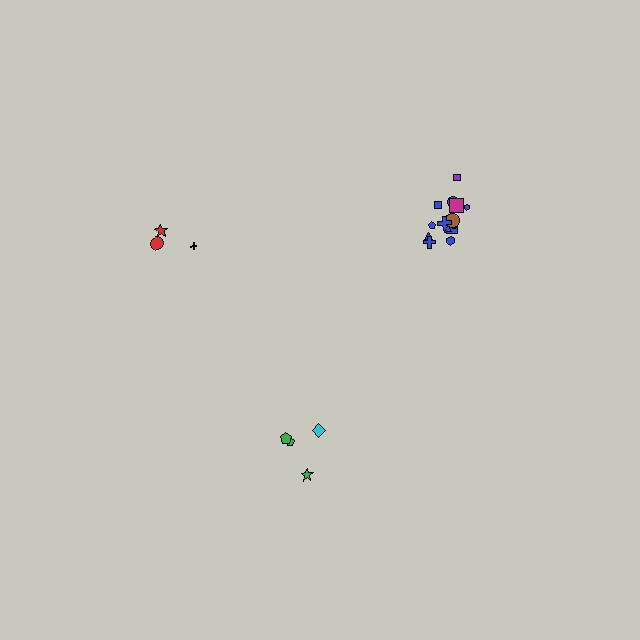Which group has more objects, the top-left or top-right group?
The top-right group.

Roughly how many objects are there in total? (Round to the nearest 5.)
Roughly 20 objects in total.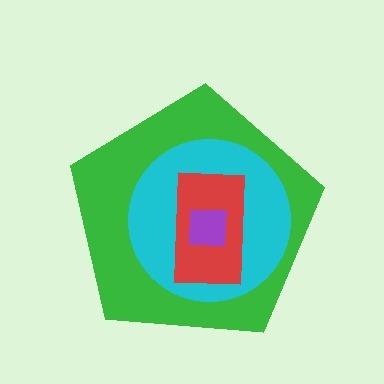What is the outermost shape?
The green pentagon.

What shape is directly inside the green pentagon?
The cyan circle.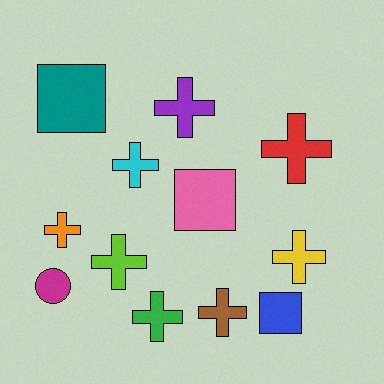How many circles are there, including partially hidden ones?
There is 1 circle.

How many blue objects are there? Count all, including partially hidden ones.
There is 1 blue object.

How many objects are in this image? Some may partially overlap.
There are 12 objects.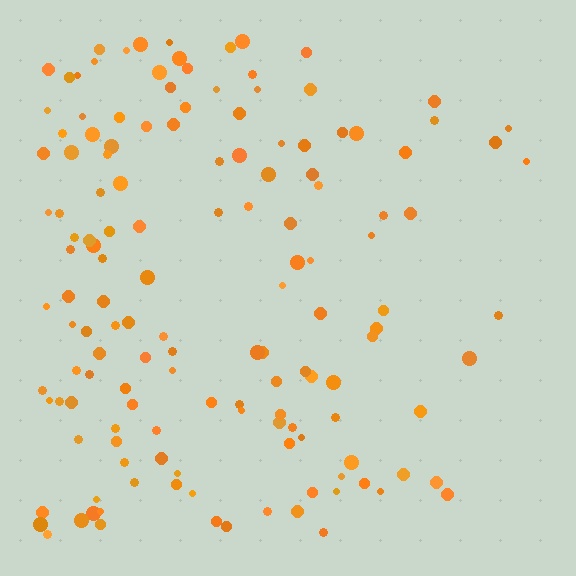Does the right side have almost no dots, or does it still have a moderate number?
Still a moderate number, just noticeably fewer than the left.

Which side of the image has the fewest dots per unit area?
The right.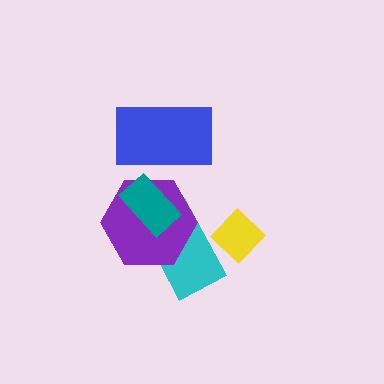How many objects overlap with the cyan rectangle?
3 objects overlap with the cyan rectangle.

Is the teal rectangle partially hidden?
No, no other shape covers it.